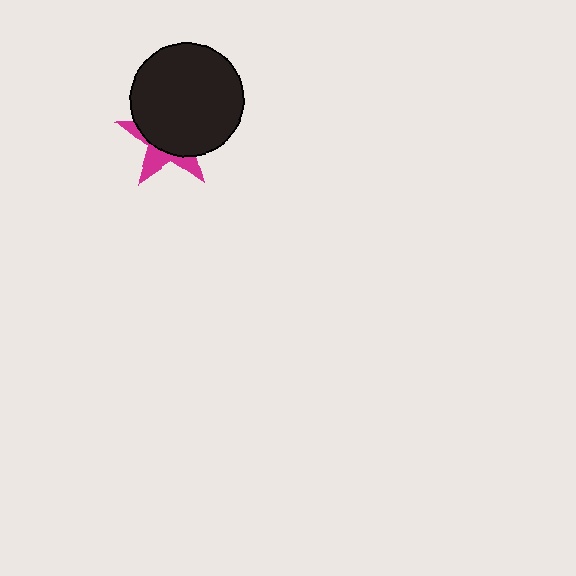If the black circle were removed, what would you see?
You would see the complete magenta star.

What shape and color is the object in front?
The object in front is a black circle.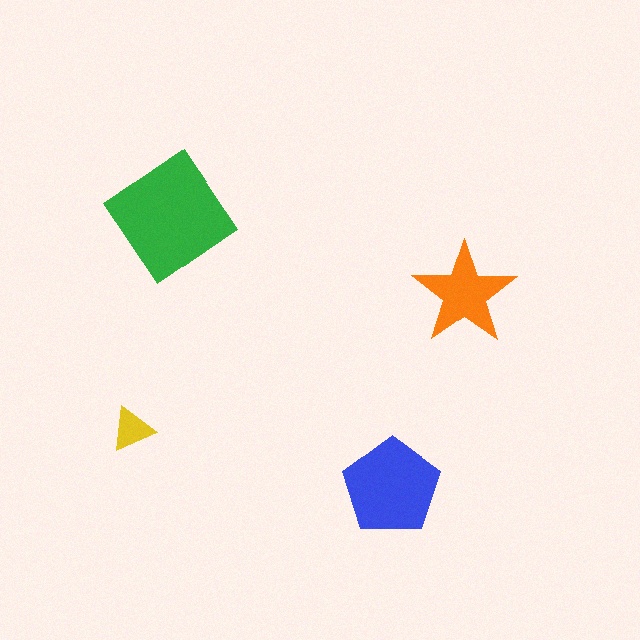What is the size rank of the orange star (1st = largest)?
3rd.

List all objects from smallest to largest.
The yellow triangle, the orange star, the blue pentagon, the green diamond.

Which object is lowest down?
The blue pentagon is bottommost.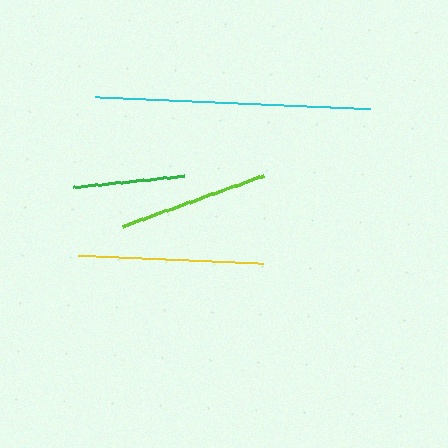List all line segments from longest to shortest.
From longest to shortest: cyan, yellow, lime, green.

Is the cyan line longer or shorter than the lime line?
The cyan line is longer than the lime line.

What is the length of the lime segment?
The lime segment is approximately 150 pixels long.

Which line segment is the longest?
The cyan line is the longest at approximately 275 pixels.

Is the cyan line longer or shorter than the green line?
The cyan line is longer than the green line.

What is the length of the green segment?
The green segment is approximately 112 pixels long.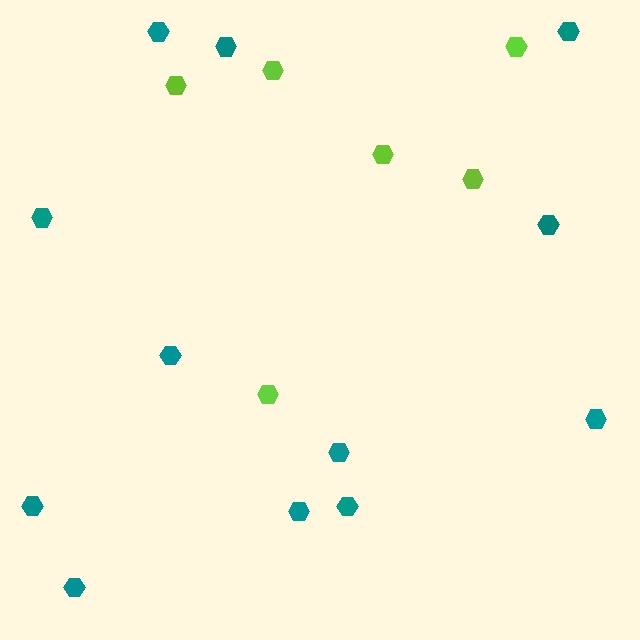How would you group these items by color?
There are 2 groups: one group of teal hexagons (12) and one group of lime hexagons (6).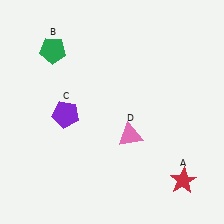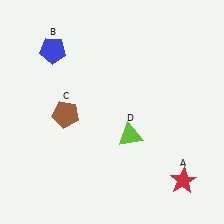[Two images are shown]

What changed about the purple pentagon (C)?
In Image 1, C is purple. In Image 2, it changed to brown.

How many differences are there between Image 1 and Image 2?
There are 3 differences between the two images.